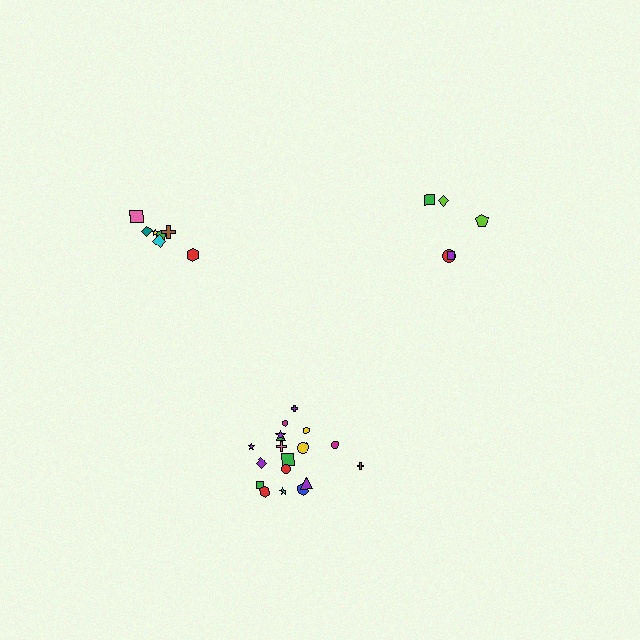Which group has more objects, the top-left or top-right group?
The top-left group.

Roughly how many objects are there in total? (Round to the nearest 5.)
Roughly 30 objects in total.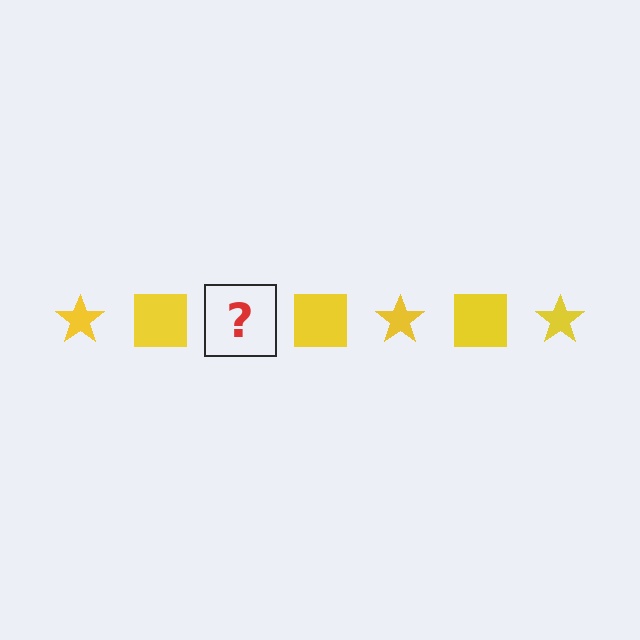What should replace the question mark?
The question mark should be replaced with a yellow star.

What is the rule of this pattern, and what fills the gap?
The rule is that the pattern cycles through star, square shapes in yellow. The gap should be filled with a yellow star.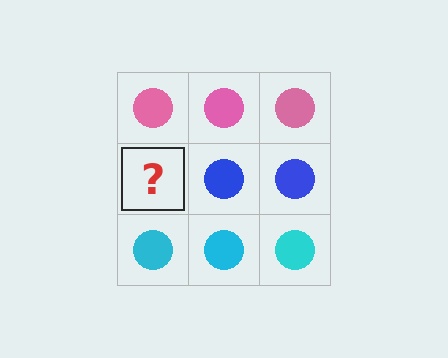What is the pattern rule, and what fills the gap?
The rule is that each row has a consistent color. The gap should be filled with a blue circle.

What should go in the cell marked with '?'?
The missing cell should contain a blue circle.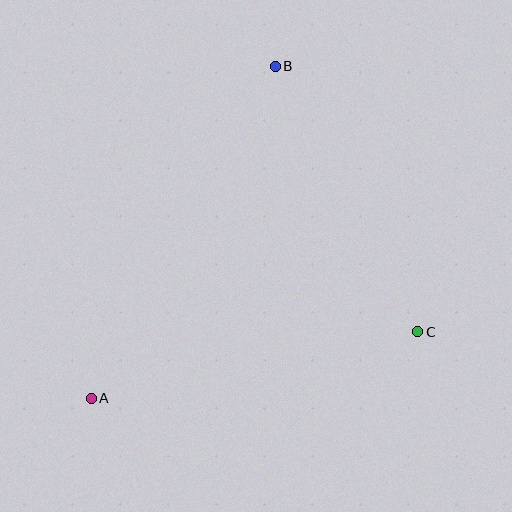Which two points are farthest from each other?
Points A and B are farthest from each other.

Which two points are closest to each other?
Points B and C are closest to each other.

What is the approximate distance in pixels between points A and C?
The distance between A and C is approximately 333 pixels.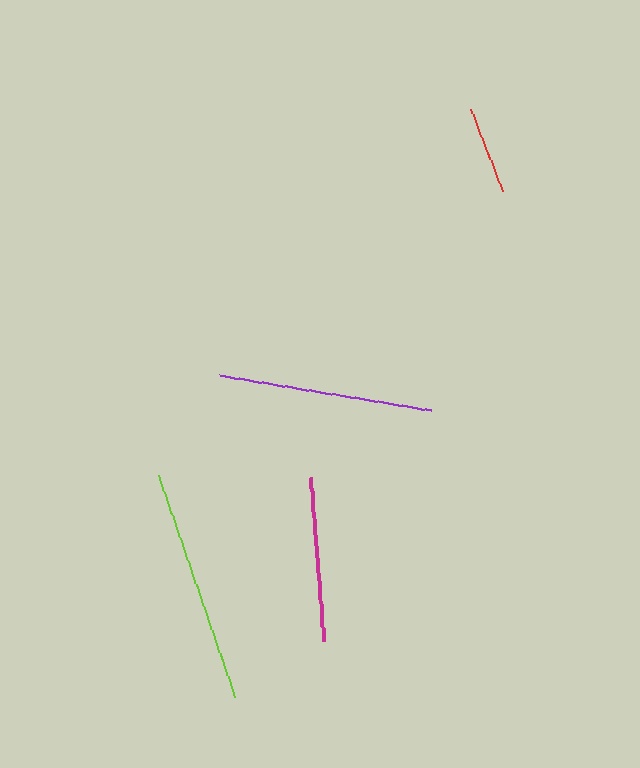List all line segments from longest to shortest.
From longest to shortest: lime, purple, magenta, red.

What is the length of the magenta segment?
The magenta segment is approximately 163 pixels long.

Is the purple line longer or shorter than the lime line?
The lime line is longer than the purple line.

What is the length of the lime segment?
The lime segment is approximately 235 pixels long.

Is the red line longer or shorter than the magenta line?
The magenta line is longer than the red line.